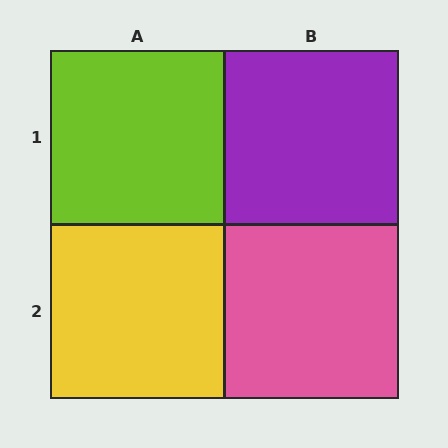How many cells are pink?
1 cell is pink.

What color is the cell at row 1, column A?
Lime.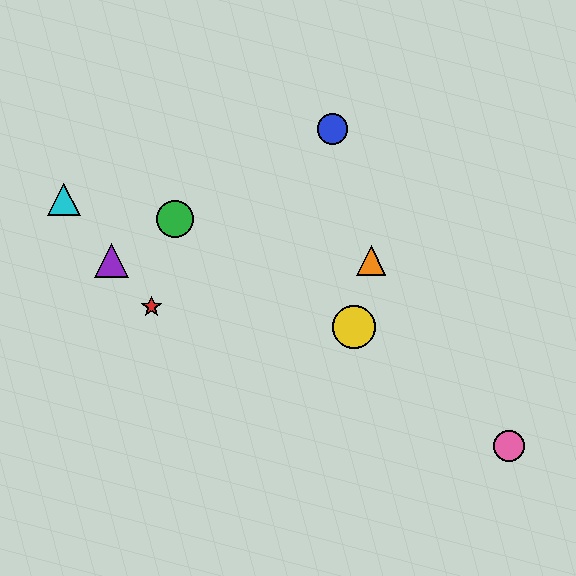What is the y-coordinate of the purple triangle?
The purple triangle is at y≈260.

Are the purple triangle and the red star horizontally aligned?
No, the purple triangle is at y≈260 and the red star is at y≈307.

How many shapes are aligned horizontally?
2 shapes (the purple triangle, the orange triangle) are aligned horizontally.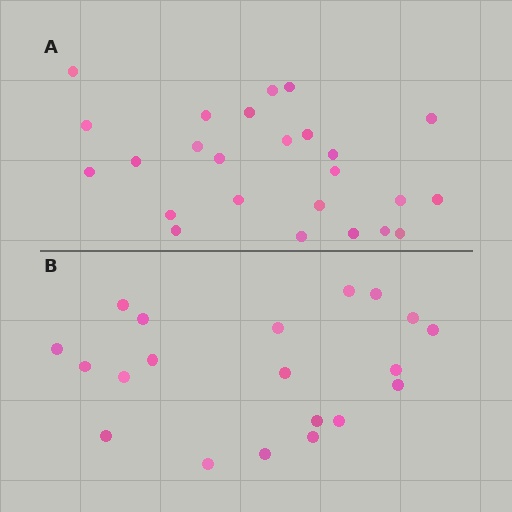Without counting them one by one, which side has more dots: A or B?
Region A (the top region) has more dots.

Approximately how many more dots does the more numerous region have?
Region A has about 5 more dots than region B.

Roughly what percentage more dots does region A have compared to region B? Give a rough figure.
About 25% more.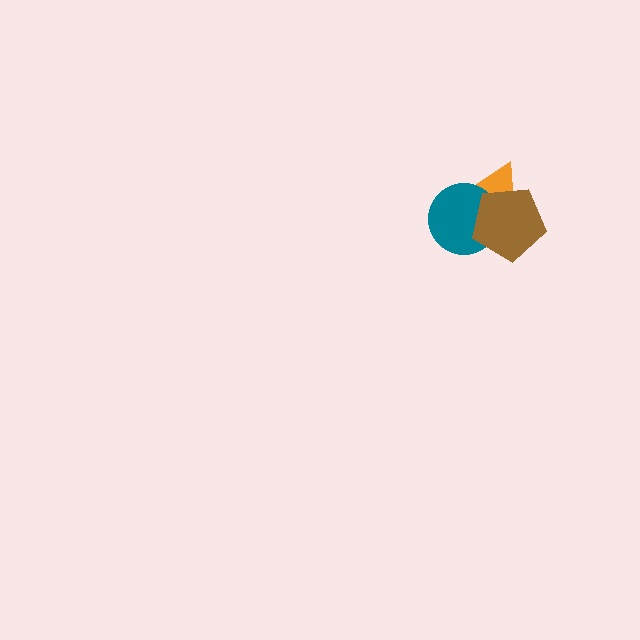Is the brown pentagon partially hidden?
No, no other shape covers it.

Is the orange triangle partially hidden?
Yes, it is partially covered by another shape.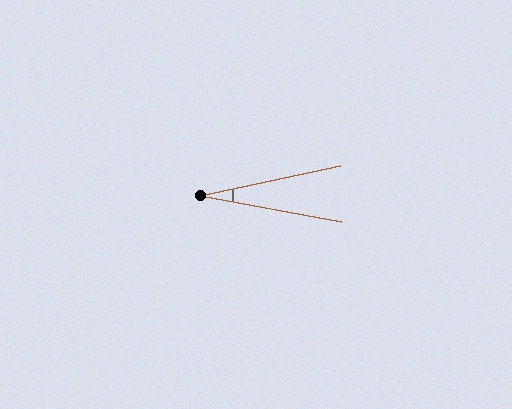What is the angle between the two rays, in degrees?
Approximately 23 degrees.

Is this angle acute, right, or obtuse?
It is acute.